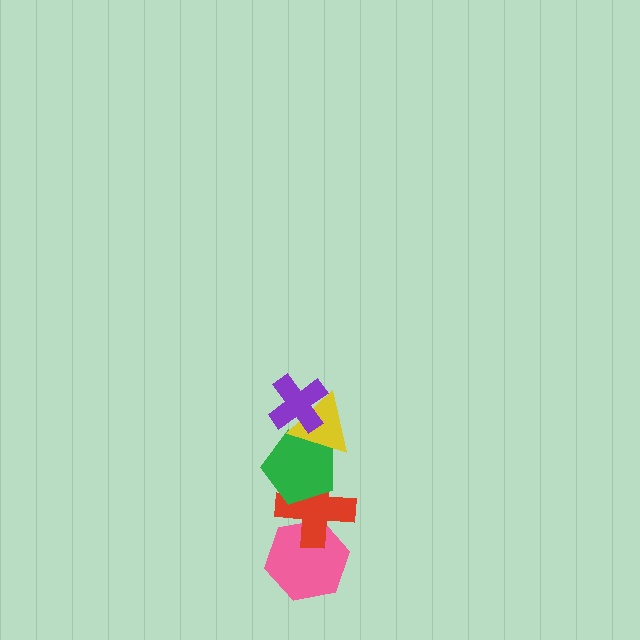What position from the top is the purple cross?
The purple cross is 1st from the top.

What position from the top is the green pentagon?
The green pentagon is 3rd from the top.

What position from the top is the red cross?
The red cross is 4th from the top.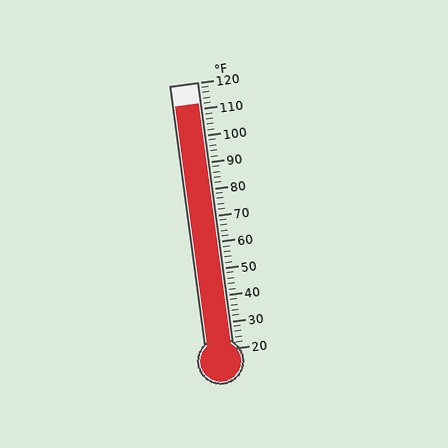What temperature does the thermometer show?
The thermometer shows approximately 112°F.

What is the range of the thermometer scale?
The thermometer scale ranges from 20°F to 120°F.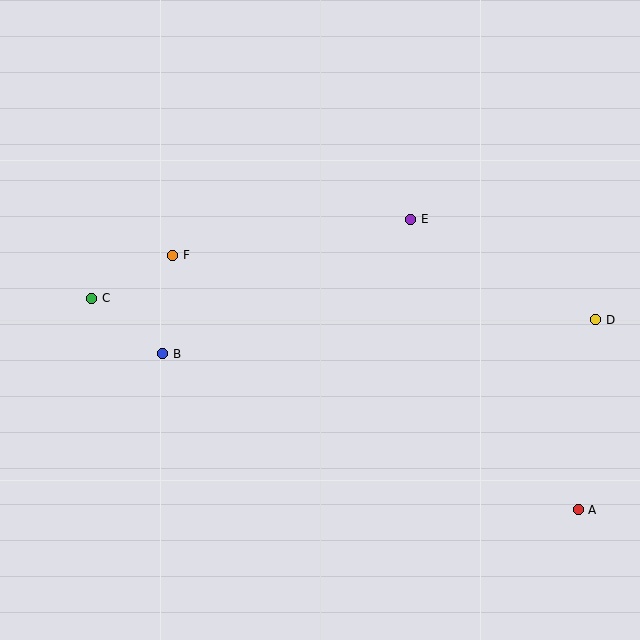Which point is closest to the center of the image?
Point E at (411, 219) is closest to the center.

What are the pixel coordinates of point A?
Point A is at (578, 510).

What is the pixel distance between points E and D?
The distance between E and D is 210 pixels.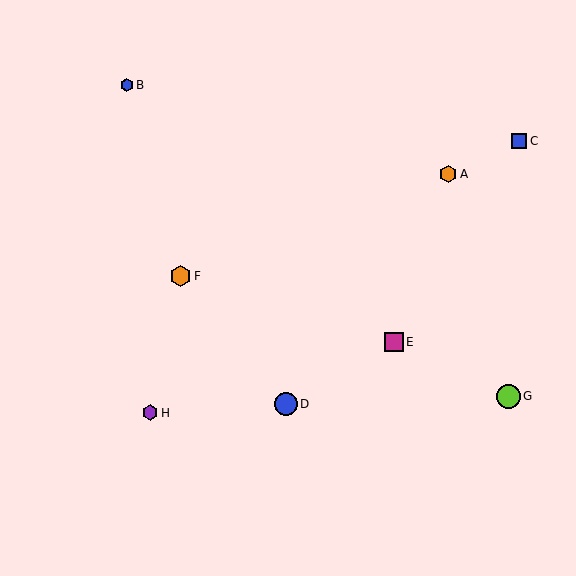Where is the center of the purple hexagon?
The center of the purple hexagon is at (150, 413).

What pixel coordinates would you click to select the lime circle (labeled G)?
Click at (509, 396) to select the lime circle G.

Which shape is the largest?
The lime circle (labeled G) is the largest.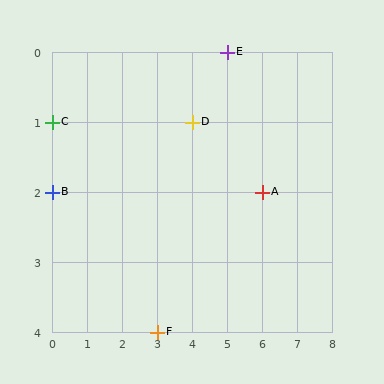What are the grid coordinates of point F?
Point F is at grid coordinates (3, 4).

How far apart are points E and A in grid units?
Points E and A are 1 column and 2 rows apart (about 2.2 grid units diagonally).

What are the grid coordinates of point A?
Point A is at grid coordinates (6, 2).